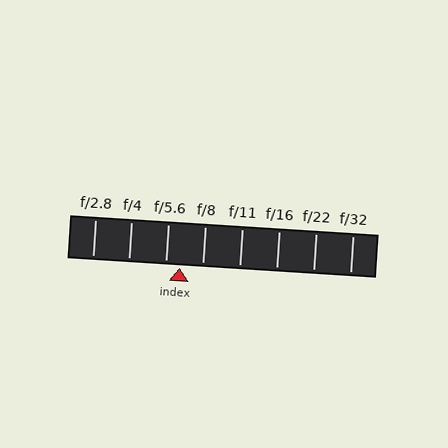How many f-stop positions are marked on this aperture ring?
There are 8 f-stop positions marked.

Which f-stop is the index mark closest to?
The index mark is closest to f/5.6.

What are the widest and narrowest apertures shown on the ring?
The widest aperture shown is f/2.8 and the narrowest is f/32.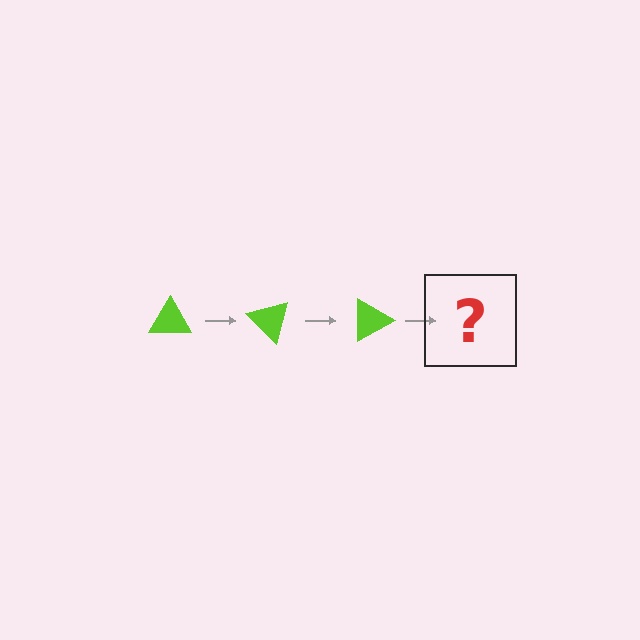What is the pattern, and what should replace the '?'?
The pattern is that the triangle rotates 45 degrees each step. The '?' should be a lime triangle rotated 135 degrees.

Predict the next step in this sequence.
The next step is a lime triangle rotated 135 degrees.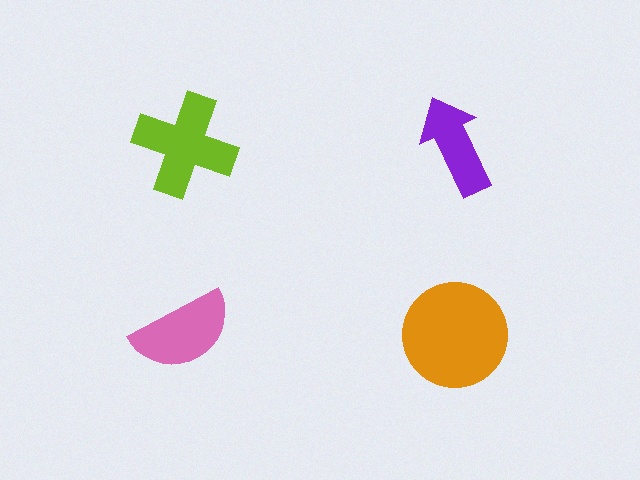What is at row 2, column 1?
A pink semicircle.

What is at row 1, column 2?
A purple arrow.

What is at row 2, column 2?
An orange circle.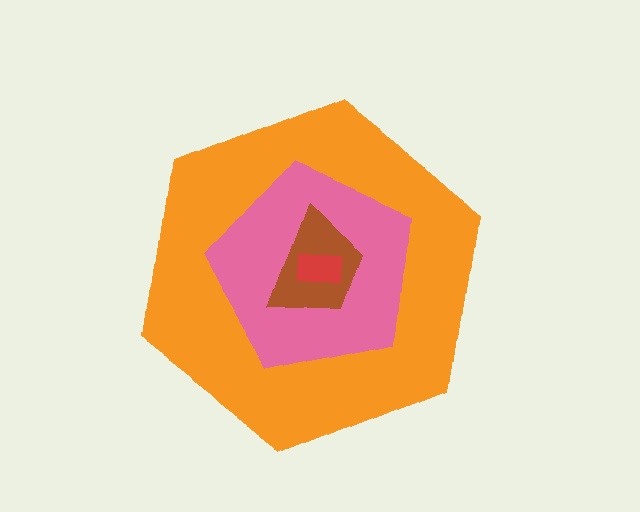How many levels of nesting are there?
4.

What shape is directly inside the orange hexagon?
The pink pentagon.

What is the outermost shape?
The orange hexagon.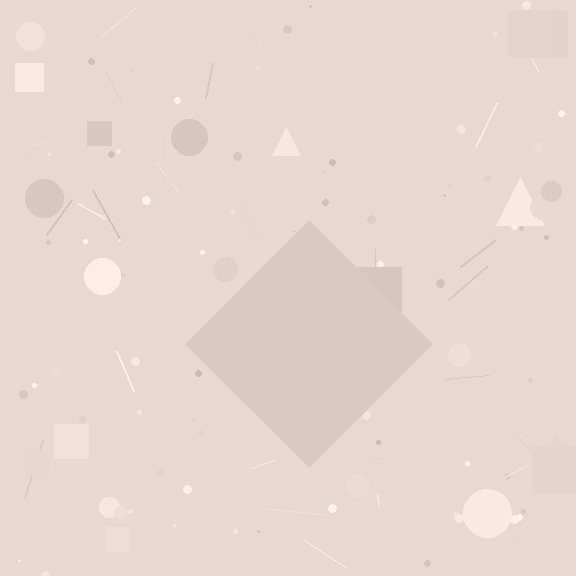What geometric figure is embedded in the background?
A diamond is embedded in the background.